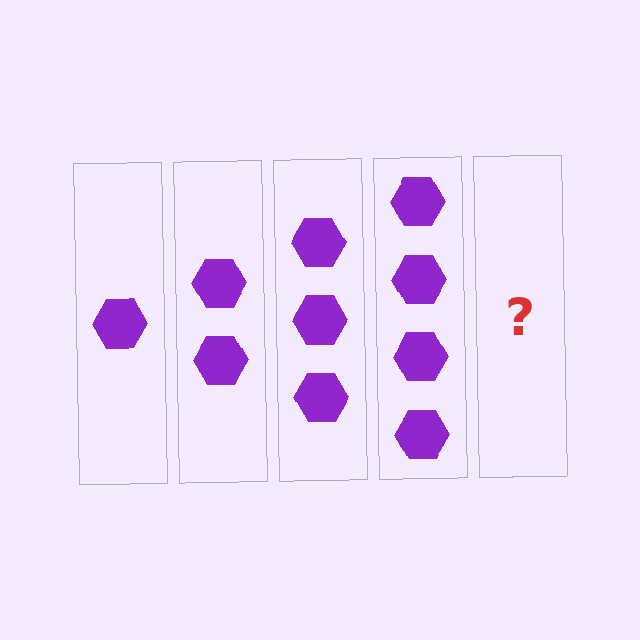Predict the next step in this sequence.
The next step is 5 hexagons.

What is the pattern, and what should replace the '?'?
The pattern is that each step adds one more hexagon. The '?' should be 5 hexagons.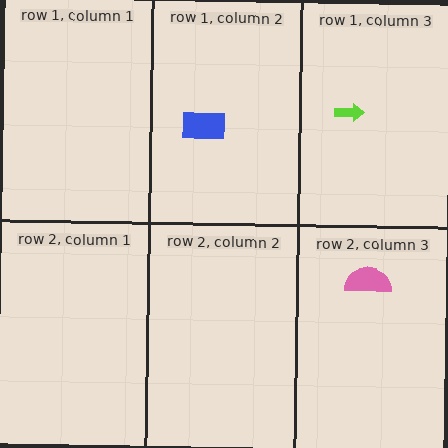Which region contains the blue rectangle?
The row 1, column 2 region.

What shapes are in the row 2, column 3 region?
The pink semicircle.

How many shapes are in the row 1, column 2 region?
1.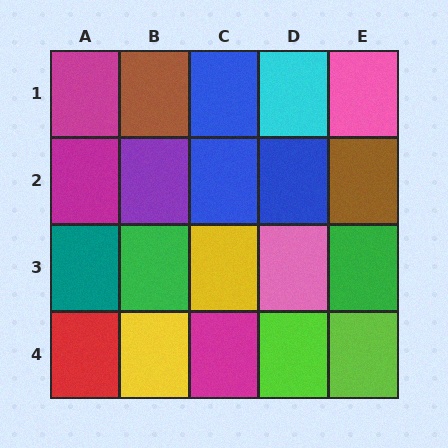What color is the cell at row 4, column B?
Yellow.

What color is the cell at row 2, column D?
Blue.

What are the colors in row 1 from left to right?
Magenta, brown, blue, cyan, pink.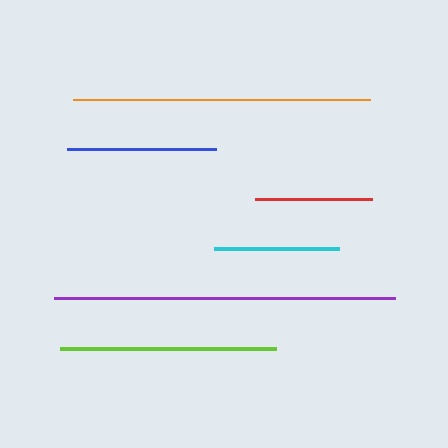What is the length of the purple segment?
The purple segment is approximately 341 pixels long.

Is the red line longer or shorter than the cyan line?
The cyan line is longer than the red line.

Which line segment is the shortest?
The red line is the shortest at approximately 118 pixels.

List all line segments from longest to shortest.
From longest to shortest: purple, orange, lime, blue, cyan, red.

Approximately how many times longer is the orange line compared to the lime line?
The orange line is approximately 1.4 times the length of the lime line.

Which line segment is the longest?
The purple line is the longest at approximately 341 pixels.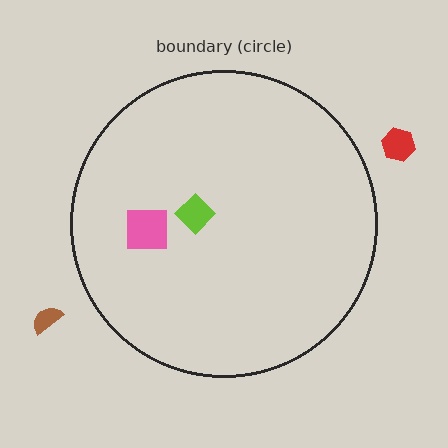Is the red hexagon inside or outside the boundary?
Outside.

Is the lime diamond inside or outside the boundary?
Inside.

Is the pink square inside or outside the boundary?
Inside.